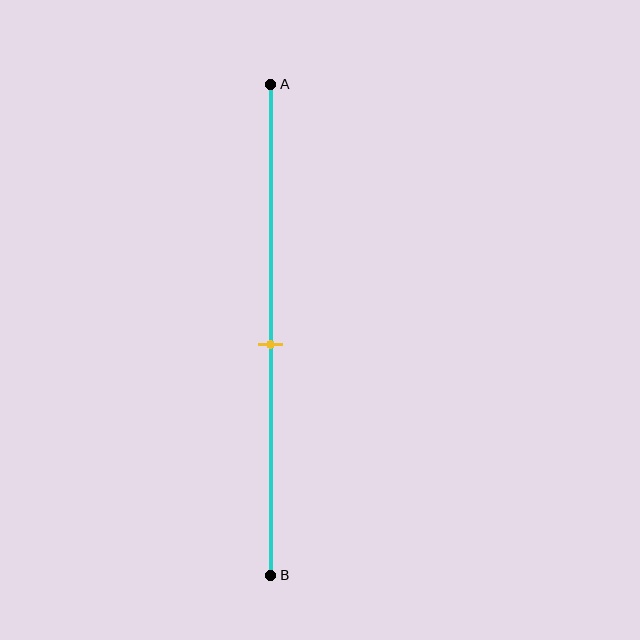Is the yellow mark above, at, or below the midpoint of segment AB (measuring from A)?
The yellow mark is below the midpoint of segment AB.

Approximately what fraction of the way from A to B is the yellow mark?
The yellow mark is approximately 55% of the way from A to B.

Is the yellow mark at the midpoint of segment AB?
No, the mark is at about 55% from A, not at the 50% midpoint.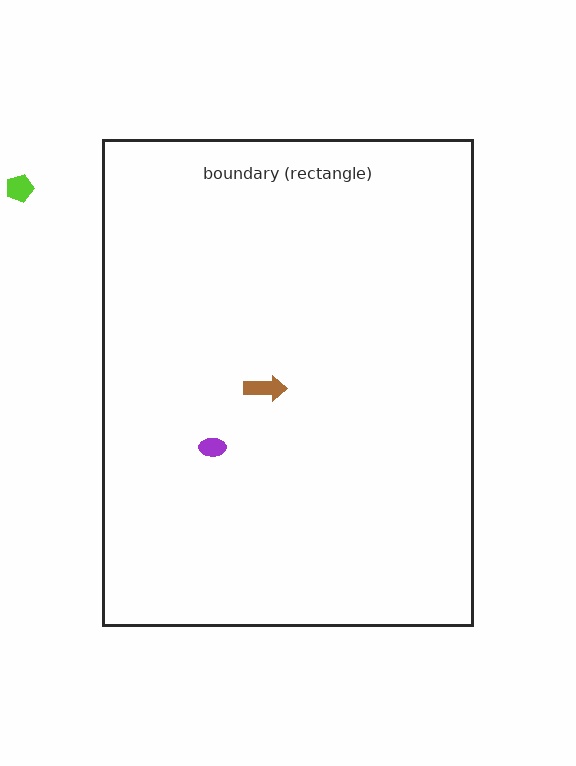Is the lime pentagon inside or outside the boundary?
Outside.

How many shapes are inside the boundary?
2 inside, 1 outside.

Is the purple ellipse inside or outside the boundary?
Inside.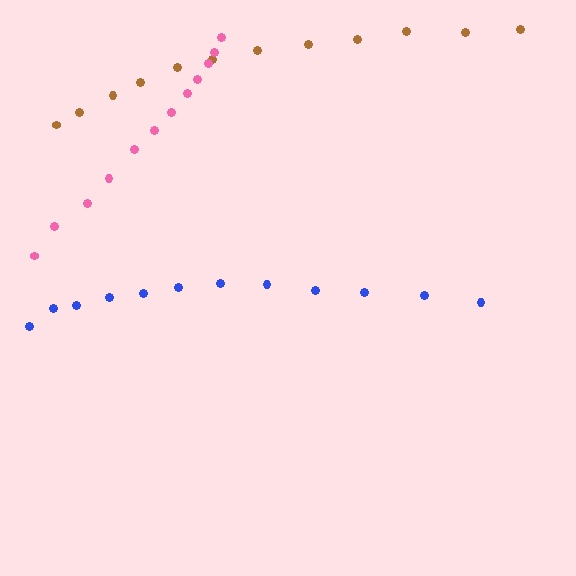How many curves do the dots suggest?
There are 3 distinct paths.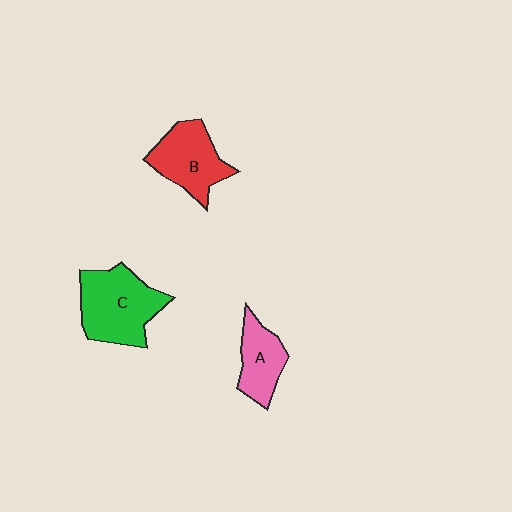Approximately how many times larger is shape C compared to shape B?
Approximately 1.3 times.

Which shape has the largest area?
Shape C (green).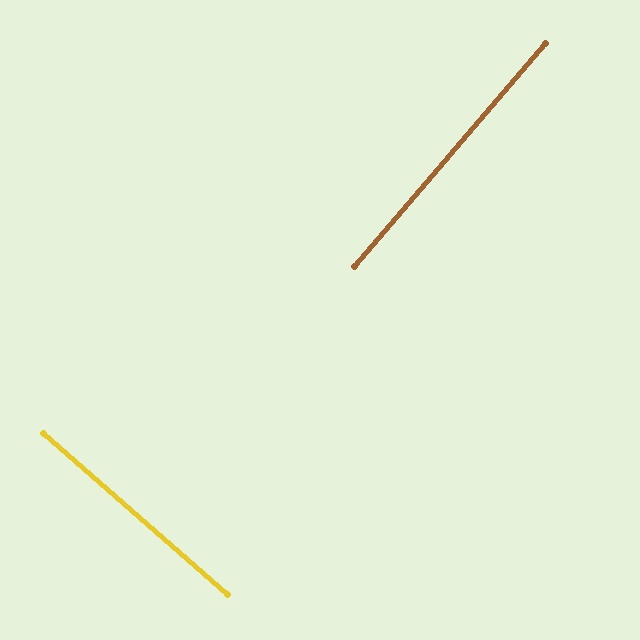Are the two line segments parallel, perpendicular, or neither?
Perpendicular — they meet at approximately 89°.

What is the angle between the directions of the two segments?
Approximately 89 degrees.